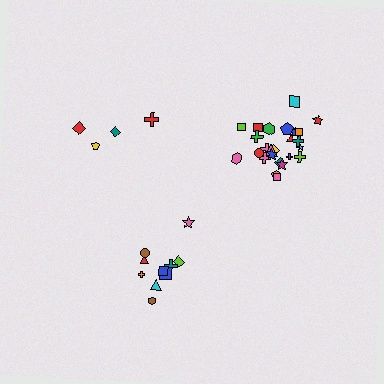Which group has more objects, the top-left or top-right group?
The top-right group.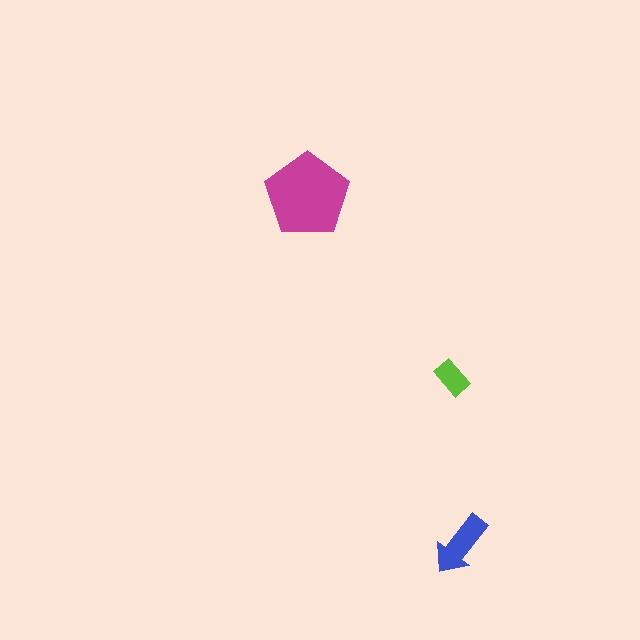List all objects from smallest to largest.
The lime rectangle, the blue arrow, the magenta pentagon.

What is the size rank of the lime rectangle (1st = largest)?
3rd.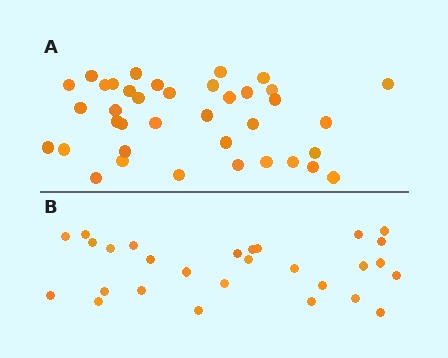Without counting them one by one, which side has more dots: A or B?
Region A (the top region) has more dots.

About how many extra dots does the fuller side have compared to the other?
Region A has roughly 10 or so more dots than region B.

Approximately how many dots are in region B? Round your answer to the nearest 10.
About 30 dots. (The exact count is 28, which rounds to 30.)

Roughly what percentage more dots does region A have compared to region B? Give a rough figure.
About 35% more.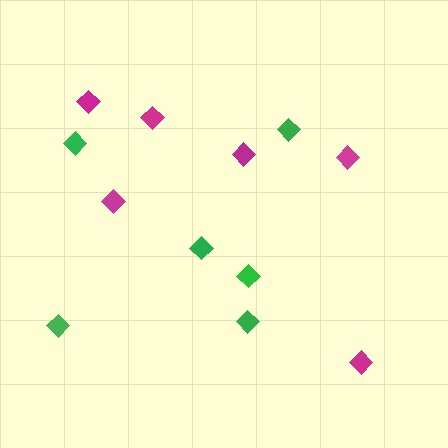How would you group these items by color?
There are 2 groups: one group of magenta diamonds (6) and one group of green diamonds (6).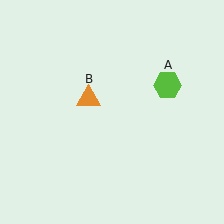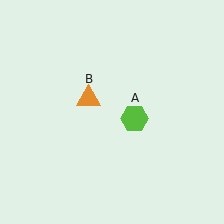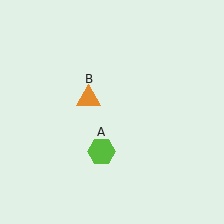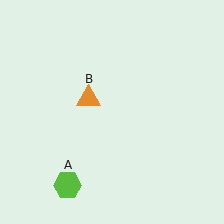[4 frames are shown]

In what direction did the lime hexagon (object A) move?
The lime hexagon (object A) moved down and to the left.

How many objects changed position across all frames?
1 object changed position: lime hexagon (object A).